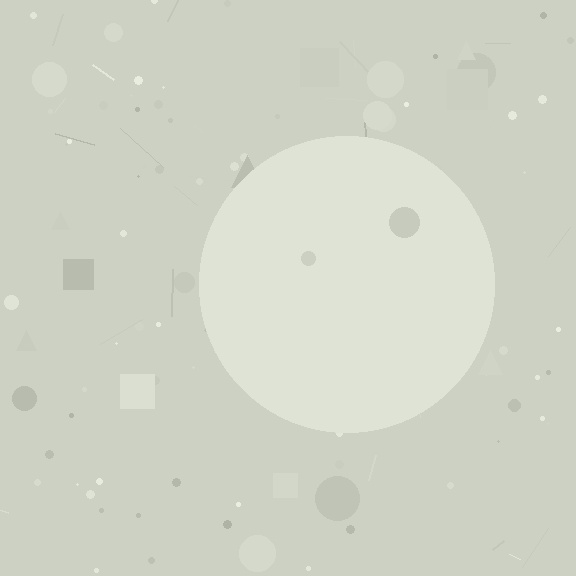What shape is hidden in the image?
A circle is hidden in the image.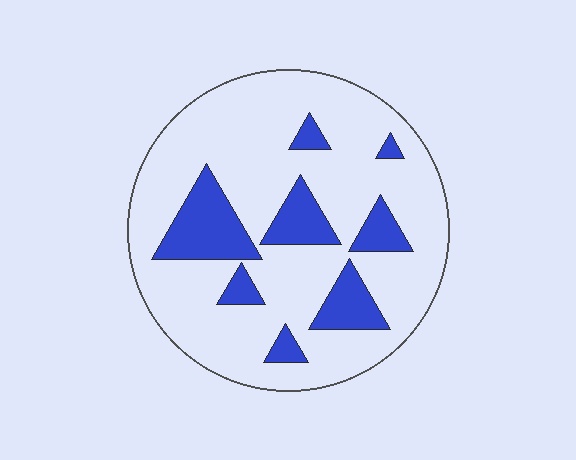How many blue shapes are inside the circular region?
8.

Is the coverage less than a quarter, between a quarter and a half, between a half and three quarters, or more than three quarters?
Less than a quarter.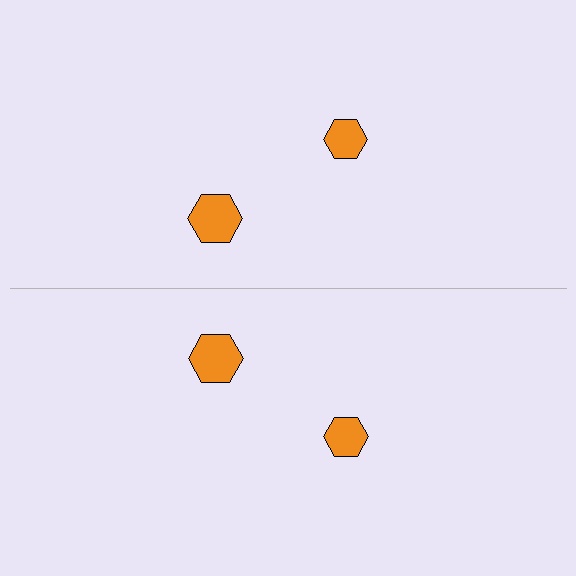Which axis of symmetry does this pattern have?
The pattern has a horizontal axis of symmetry running through the center of the image.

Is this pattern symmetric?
Yes, this pattern has bilateral (reflection) symmetry.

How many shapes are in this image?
There are 4 shapes in this image.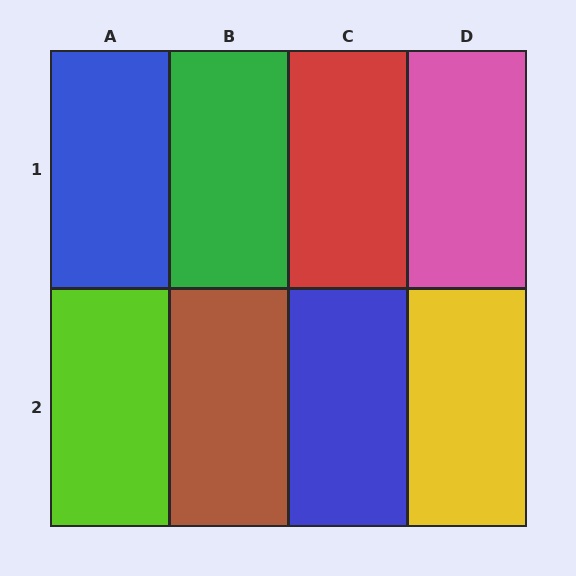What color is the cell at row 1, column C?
Red.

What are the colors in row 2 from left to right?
Lime, brown, blue, yellow.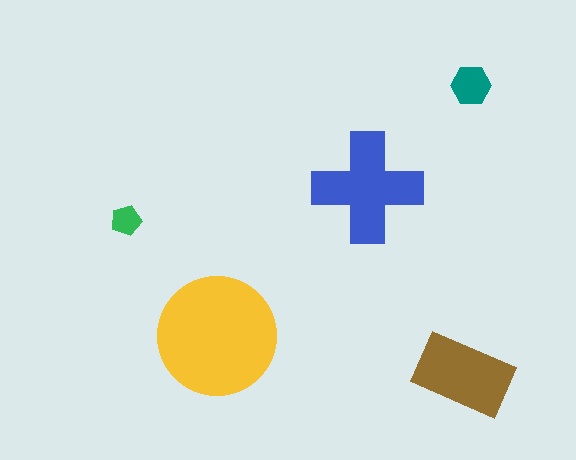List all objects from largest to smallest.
The yellow circle, the blue cross, the brown rectangle, the teal hexagon, the green pentagon.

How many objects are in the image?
There are 5 objects in the image.